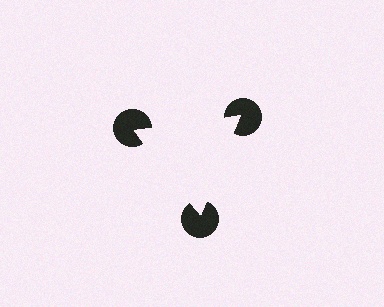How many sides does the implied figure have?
3 sides.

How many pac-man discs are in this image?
There are 3 — one at each vertex of the illusory triangle.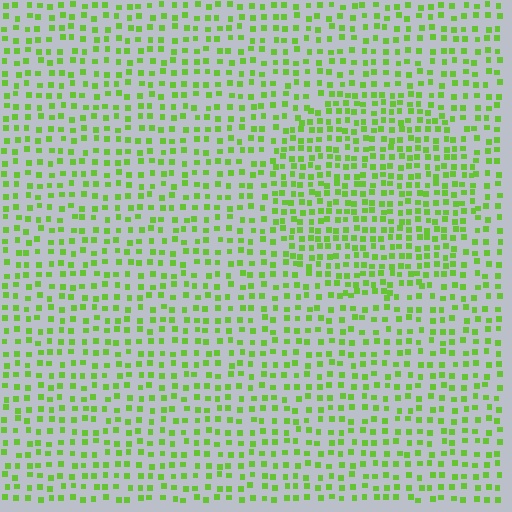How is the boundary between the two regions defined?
The boundary is defined by a change in element density (approximately 1.5x ratio). All elements are the same color, size, and shape.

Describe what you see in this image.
The image contains small lime elements arranged at two different densities. A circle-shaped region is visible where the elements are more densely packed than the surrounding area.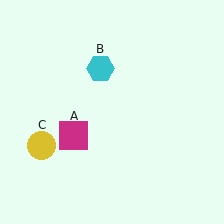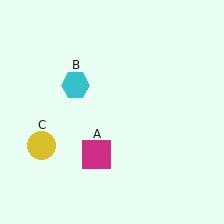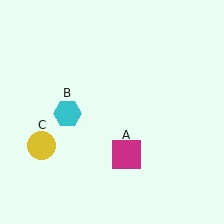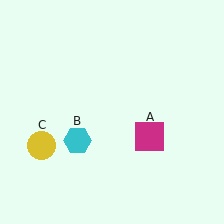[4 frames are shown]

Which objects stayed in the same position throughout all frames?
Yellow circle (object C) remained stationary.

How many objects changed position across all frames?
2 objects changed position: magenta square (object A), cyan hexagon (object B).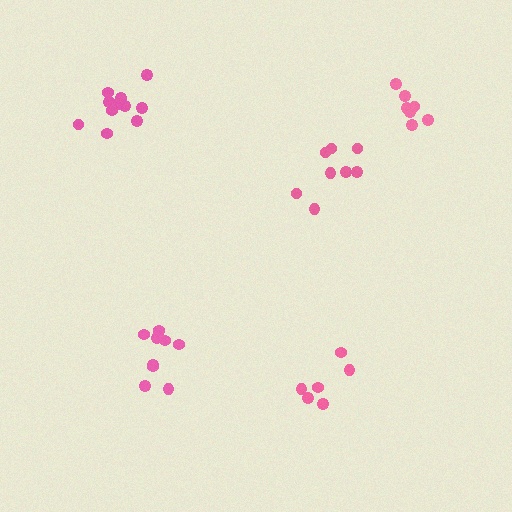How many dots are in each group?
Group 1: 11 dots, Group 2: 6 dots, Group 3: 8 dots, Group 4: 10 dots, Group 5: 7 dots (42 total).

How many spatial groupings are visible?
There are 5 spatial groupings.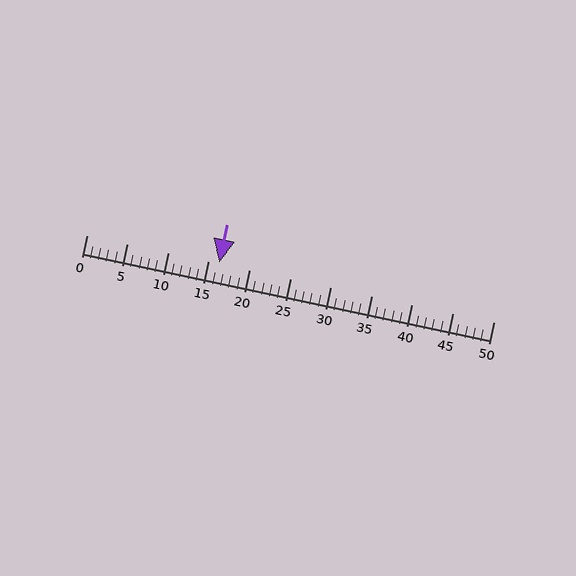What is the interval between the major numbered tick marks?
The major tick marks are spaced 5 units apart.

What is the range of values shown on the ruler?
The ruler shows values from 0 to 50.